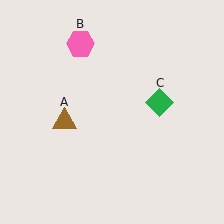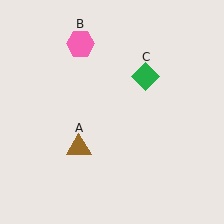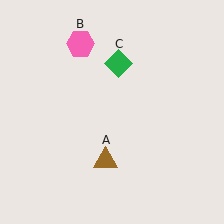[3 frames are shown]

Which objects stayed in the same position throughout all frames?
Pink hexagon (object B) remained stationary.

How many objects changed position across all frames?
2 objects changed position: brown triangle (object A), green diamond (object C).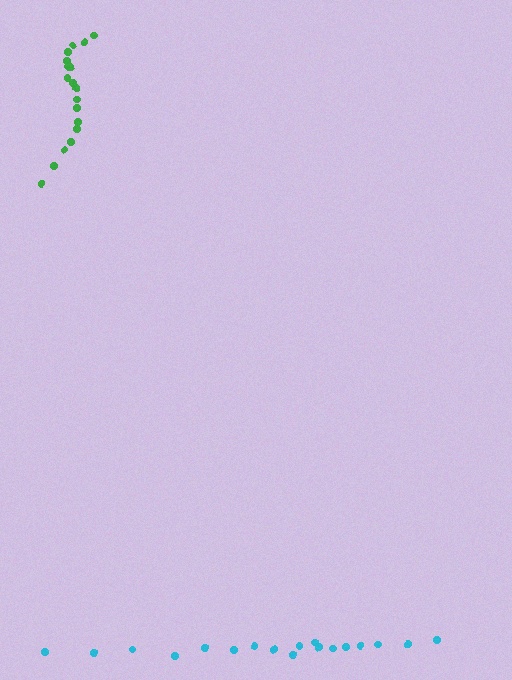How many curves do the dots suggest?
There are 2 distinct paths.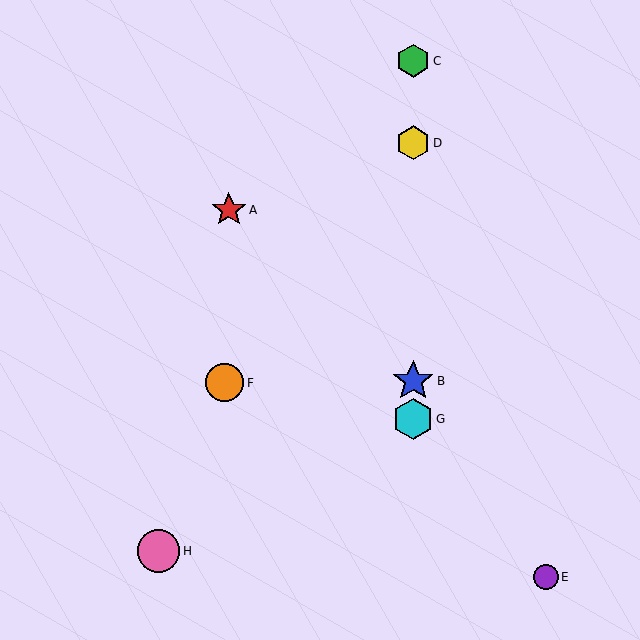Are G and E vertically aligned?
No, G is at x≈413 and E is at x≈546.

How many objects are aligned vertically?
4 objects (B, C, D, G) are aligned vertically.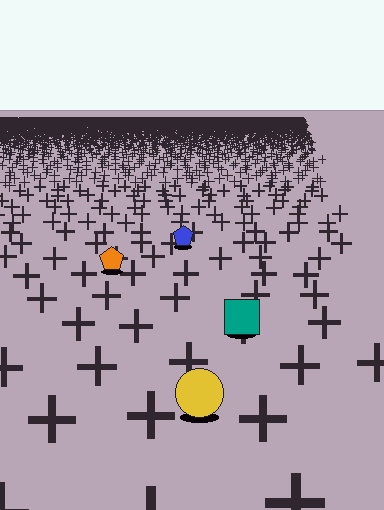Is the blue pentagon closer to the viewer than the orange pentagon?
No. The orange pentagon is closer — you can tell from the texture gradient: the ground texture is coarser near it.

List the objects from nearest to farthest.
From nearest to farthest: the yellow circle, the teal square, the orange pentagon, the blue pentagon.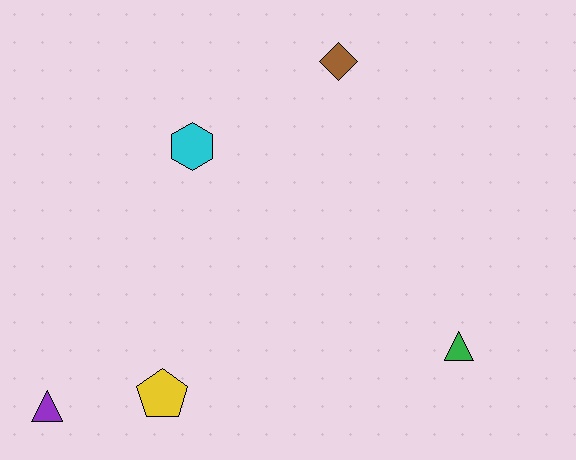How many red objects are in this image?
There are no red objects.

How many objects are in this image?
There are 5 objects.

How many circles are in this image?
There are no circles.